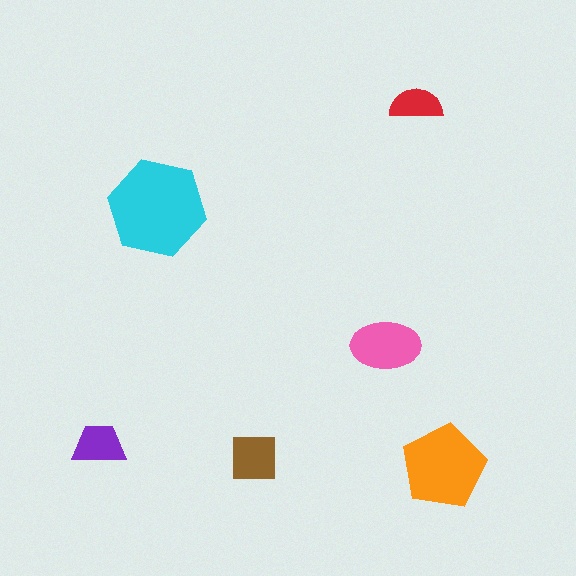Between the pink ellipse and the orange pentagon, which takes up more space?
The orange pentagon.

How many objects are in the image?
There are 6 objects in the image.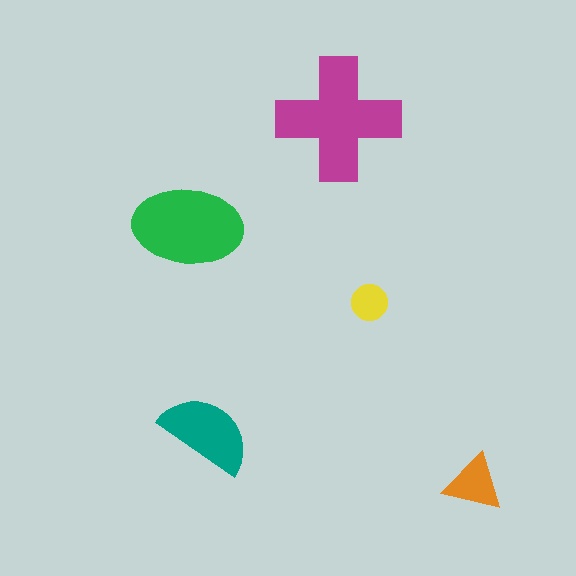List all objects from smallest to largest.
The yellow circle, the orange triangle, the teal semicircle, the green ellipse, the magenta cross.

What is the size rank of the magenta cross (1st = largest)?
1st.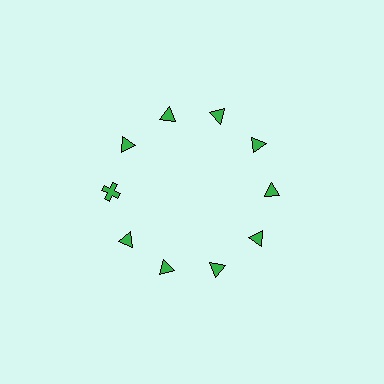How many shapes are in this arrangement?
There are 10 shapes arranged in a ring pattern.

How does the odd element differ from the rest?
It has a different shape: cross instead of triangle.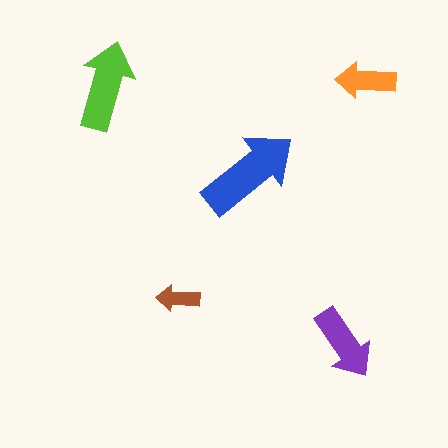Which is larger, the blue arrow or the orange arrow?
The blue one.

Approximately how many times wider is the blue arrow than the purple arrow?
About 1.5 times wider.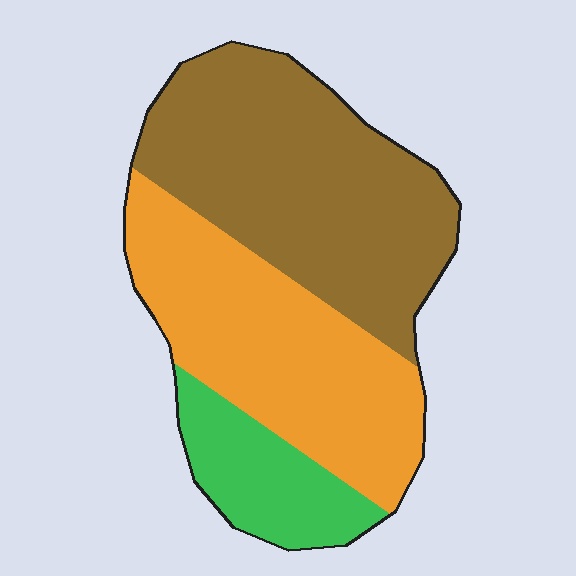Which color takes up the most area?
Brown, at roughly 45%.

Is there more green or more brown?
Brown.